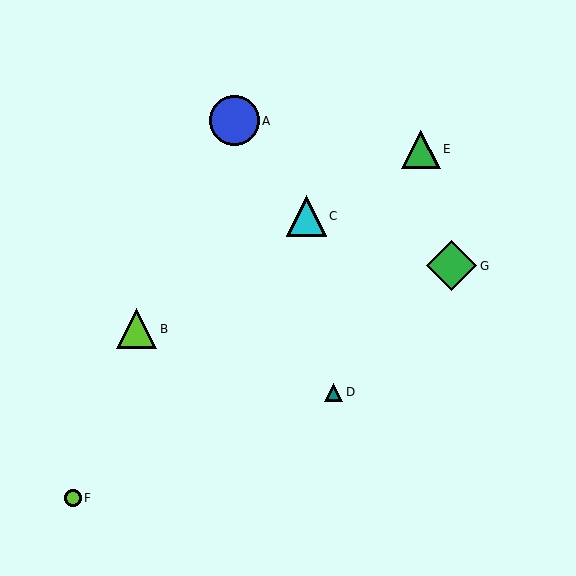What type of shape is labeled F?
Shape F is a lime circle.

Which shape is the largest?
The green diamond (labeled G) is the largest.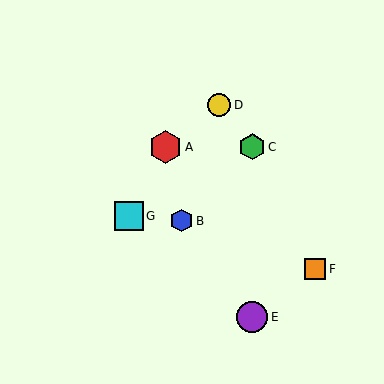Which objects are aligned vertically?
Objects C, E are aligned vertically.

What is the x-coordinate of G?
Object G is at x≈129.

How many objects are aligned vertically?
2 objects (C, E) are aligned vertically.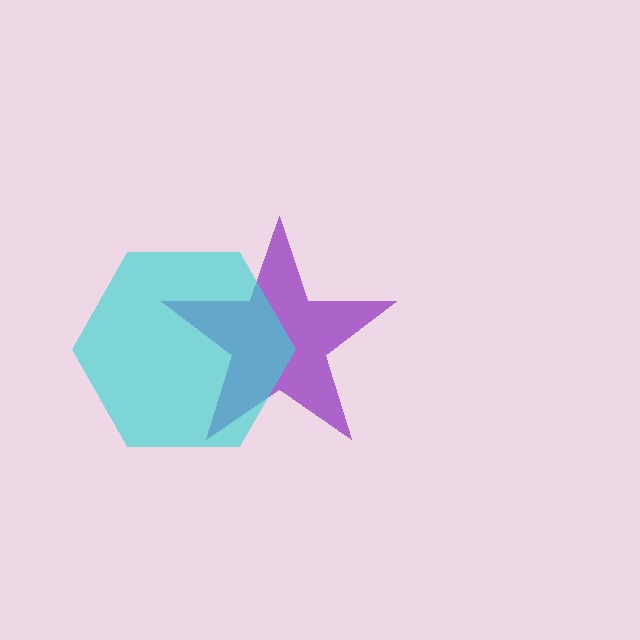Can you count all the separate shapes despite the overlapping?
Yes, there are 2 separate shapes.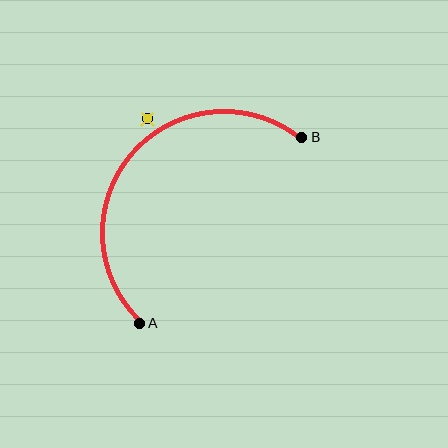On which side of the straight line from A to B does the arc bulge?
The arc bulges above and to the left of the straight line connecting A and B.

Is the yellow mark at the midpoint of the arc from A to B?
No — the yellow mark does not lie on the arc at all. It sits slightly outside the curve.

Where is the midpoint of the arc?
The arc midpoint is the point on the curve farthest from the straight line joining A and B. It sits above and to the left of that line.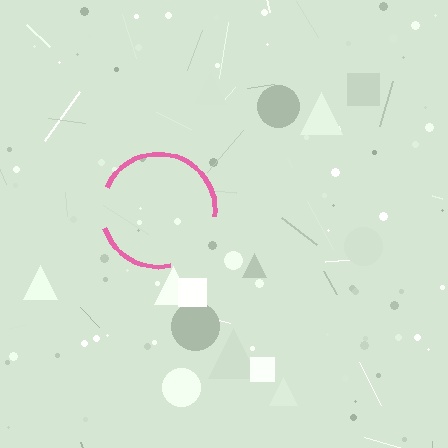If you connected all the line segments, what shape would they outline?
They would outline a circle.